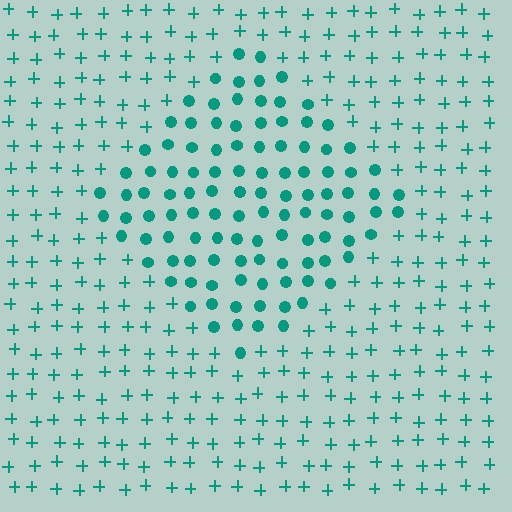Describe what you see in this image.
The image is filled with small teal elements arranged in a uniform grid. A diamond-shaped region contains circles, while the surrounding area contains plus signs. The boundary is defined purely by the change in element shape.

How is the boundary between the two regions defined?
The boundary is defined by a change in element shape: circles inside vs. plus signs outside. All elements share the same color and spacing.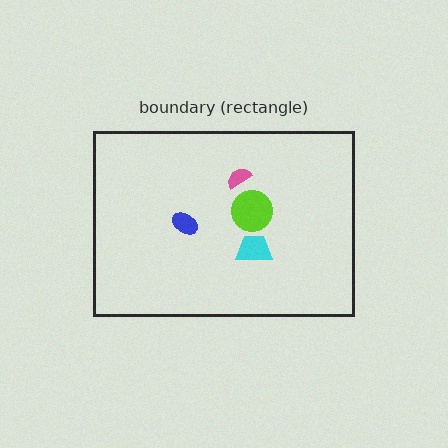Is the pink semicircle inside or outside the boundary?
Inside.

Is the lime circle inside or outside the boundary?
Inside.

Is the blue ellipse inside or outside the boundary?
Inside.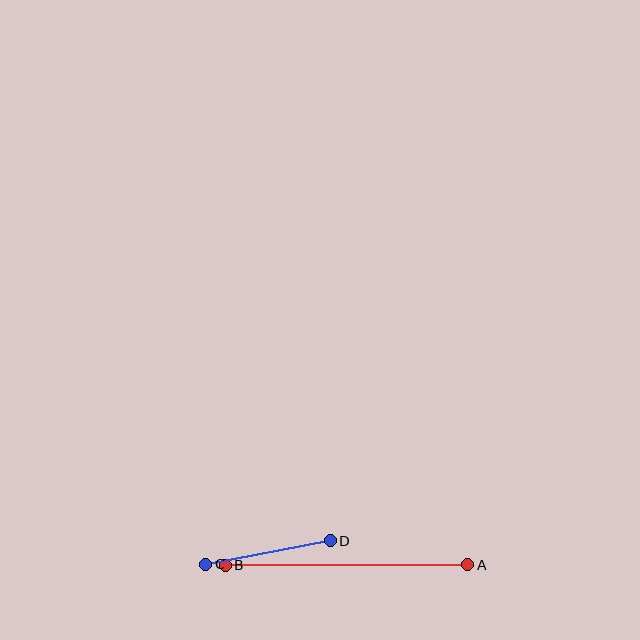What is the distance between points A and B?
The distance is approximately 242 pixels.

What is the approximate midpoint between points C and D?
The midpoint is at approximately (268, 552) pixels.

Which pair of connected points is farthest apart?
Points A and B are farthest apart.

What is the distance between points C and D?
The distance is approximately 127 pixels.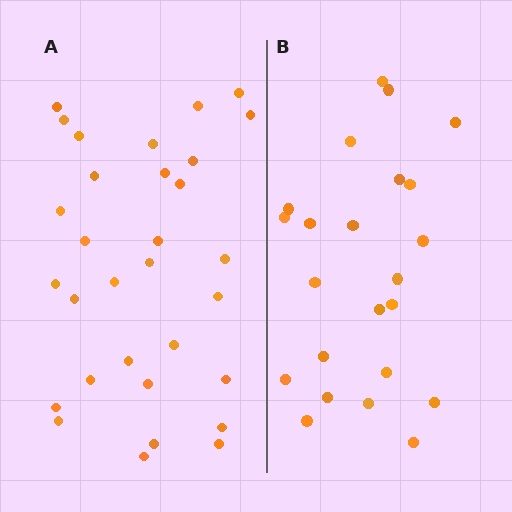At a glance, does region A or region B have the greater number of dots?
Region A (the left region) has more dots.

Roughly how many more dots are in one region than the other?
Region A has roughly 8 or so more dots than region B.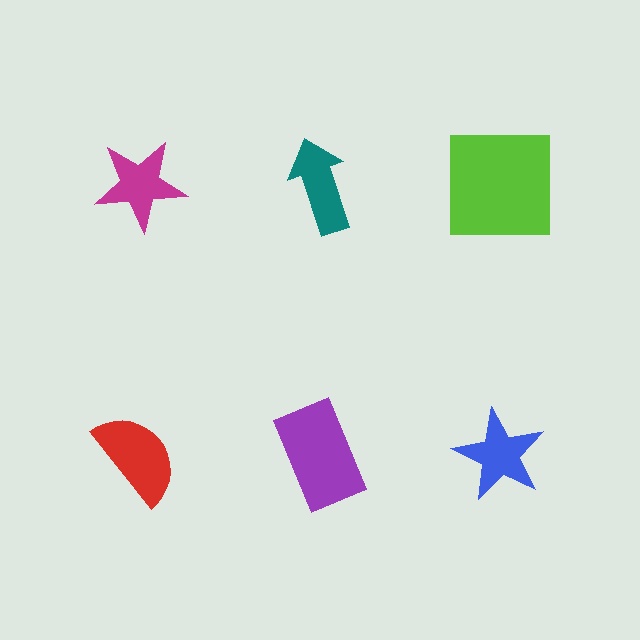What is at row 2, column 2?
A purple rectangle.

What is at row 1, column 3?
A lime square.